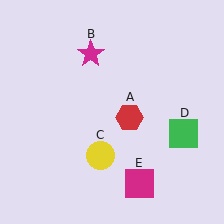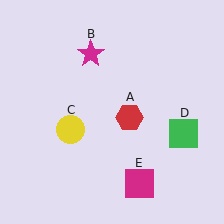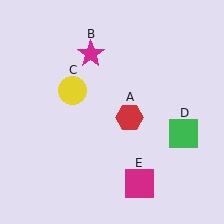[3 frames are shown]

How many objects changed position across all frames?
1 object changed position: yellow circle (object C).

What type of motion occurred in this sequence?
The yellow circle (object C) rotated clockwise around the center of the scene.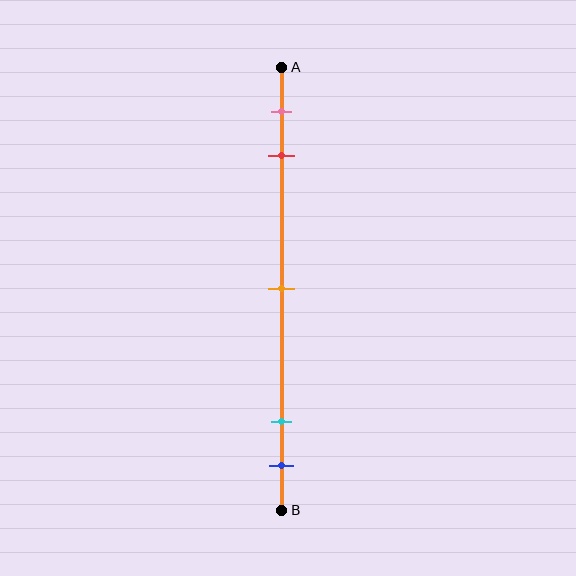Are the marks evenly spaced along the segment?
No, the marks are not evenly spaced.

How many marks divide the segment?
There are 5 marks dividing the segment.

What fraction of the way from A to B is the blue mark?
The blue mark is approximately 90% (0.9) of the way from A to B.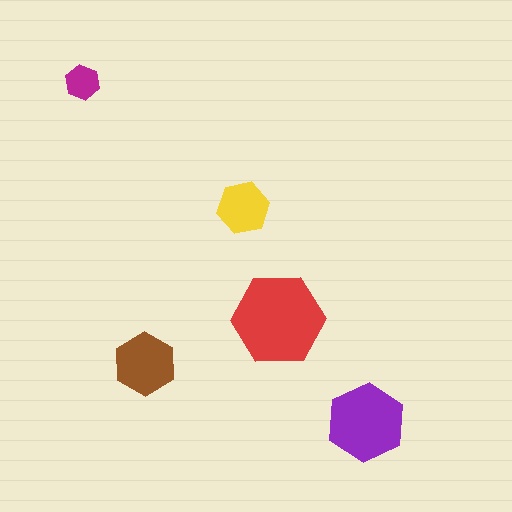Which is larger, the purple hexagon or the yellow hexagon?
The purple one.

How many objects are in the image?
There are 5 objects in the image.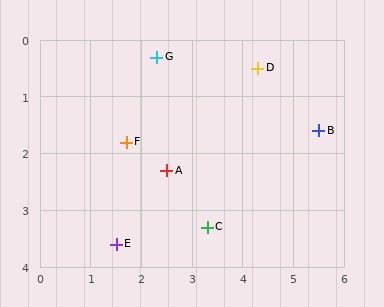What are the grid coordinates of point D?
Point D is at approximately (4.3, 0.5).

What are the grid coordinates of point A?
Point A is at approximately (2.5, 2.3).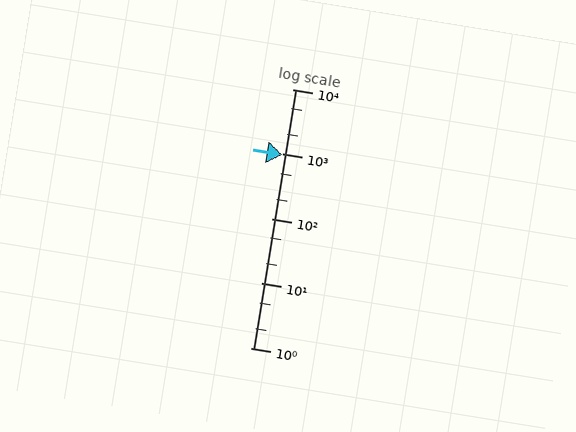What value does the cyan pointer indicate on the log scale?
The pointer indicates approximately 970.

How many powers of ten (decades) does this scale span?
The scale spans 4 decades, from 1 to 10000.